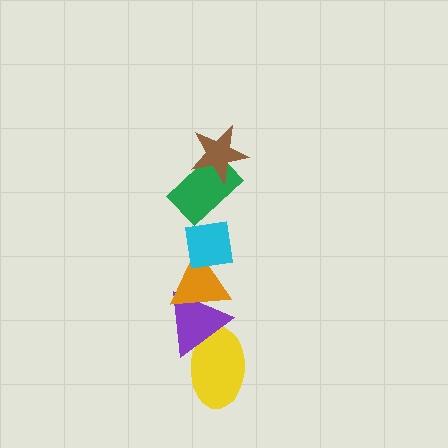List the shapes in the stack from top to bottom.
From top to bottom: the brown star, the green rectangle, the cyan square, the orange triangle, the purple triangle, the yellow ellipse.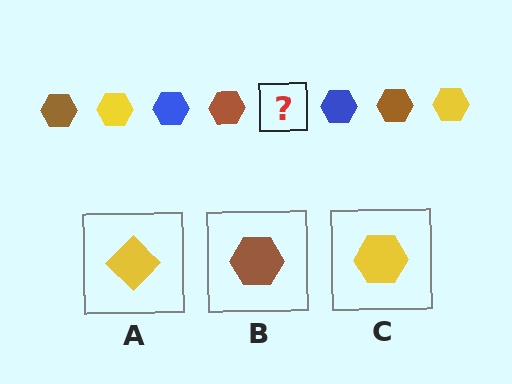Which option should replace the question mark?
Option C.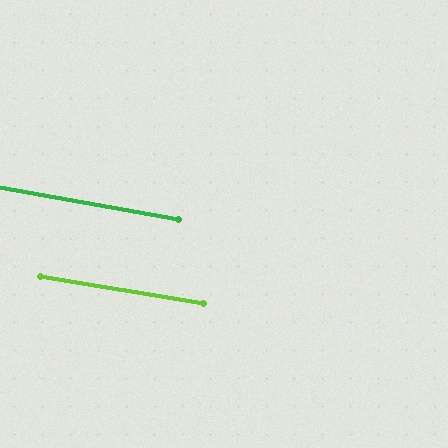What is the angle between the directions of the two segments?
Approximately 1 degree.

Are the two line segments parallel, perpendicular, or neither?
Parallel — their directions differ by only 0.6°.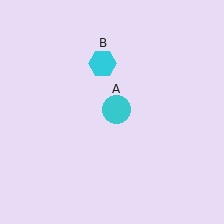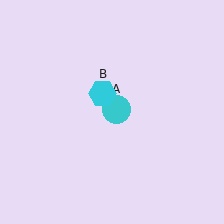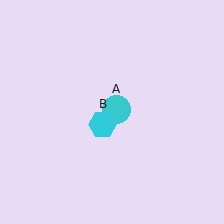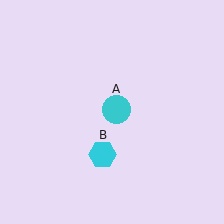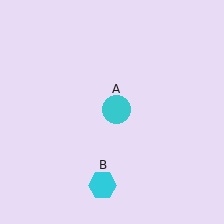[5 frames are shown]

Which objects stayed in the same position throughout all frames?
Cyan circle (object A) remained stationary.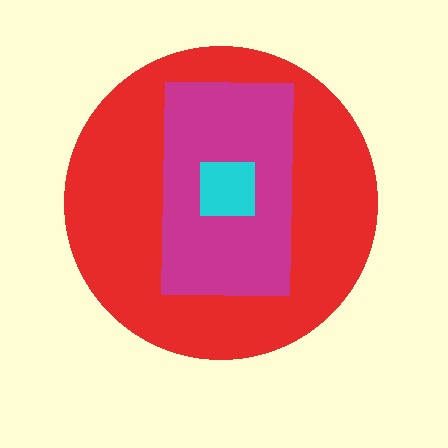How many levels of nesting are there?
3.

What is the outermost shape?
The red circle.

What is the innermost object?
The cyan square.